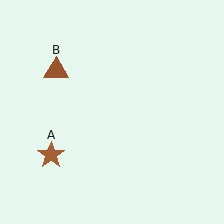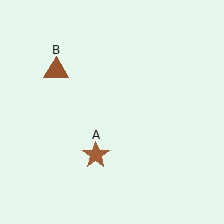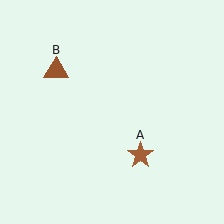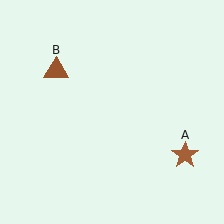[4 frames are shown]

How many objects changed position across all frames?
1 object changed position: brown star (object A).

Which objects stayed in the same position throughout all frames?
Brown triangle (object B) remained stationary.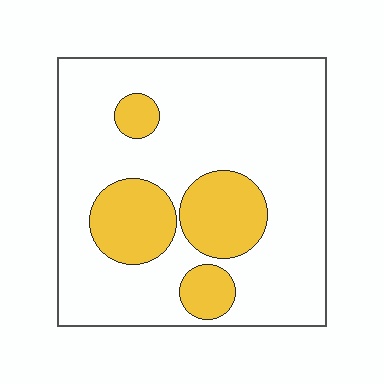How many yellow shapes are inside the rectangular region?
4.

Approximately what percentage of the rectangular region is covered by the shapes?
Approximately 20%.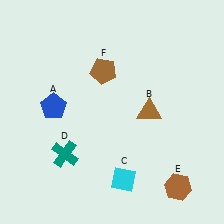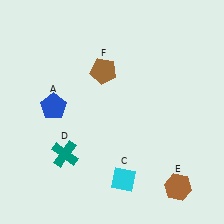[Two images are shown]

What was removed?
The brown triangle (B) was removed in Image 2.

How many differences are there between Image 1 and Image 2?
There is 1 difference between the two images.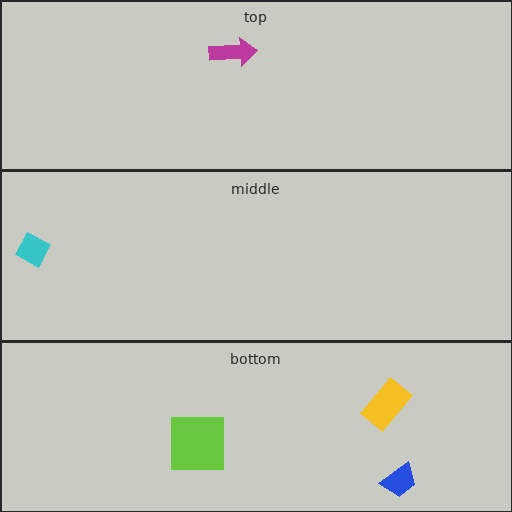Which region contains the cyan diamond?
The middle region.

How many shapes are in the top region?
1.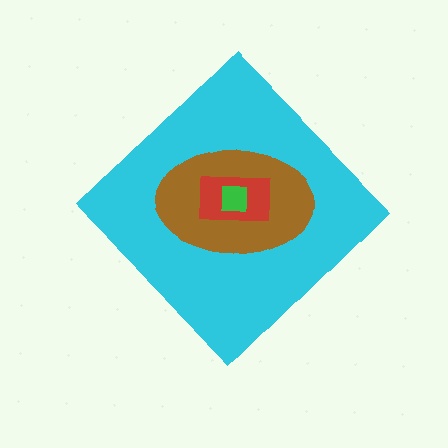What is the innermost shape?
The green square.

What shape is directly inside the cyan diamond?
The brown ellipse.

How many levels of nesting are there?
4.